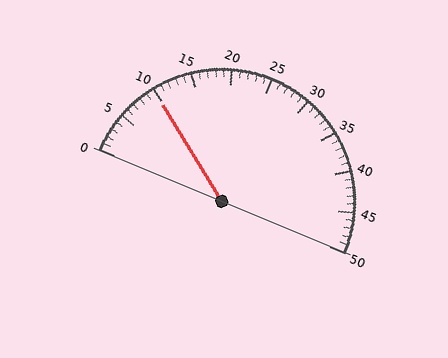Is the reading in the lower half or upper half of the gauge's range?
The reading is in the lower half of the range (0 to 50).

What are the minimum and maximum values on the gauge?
The gauge ranges from 0 to 50.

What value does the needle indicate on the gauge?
The needle indicates approximately 10.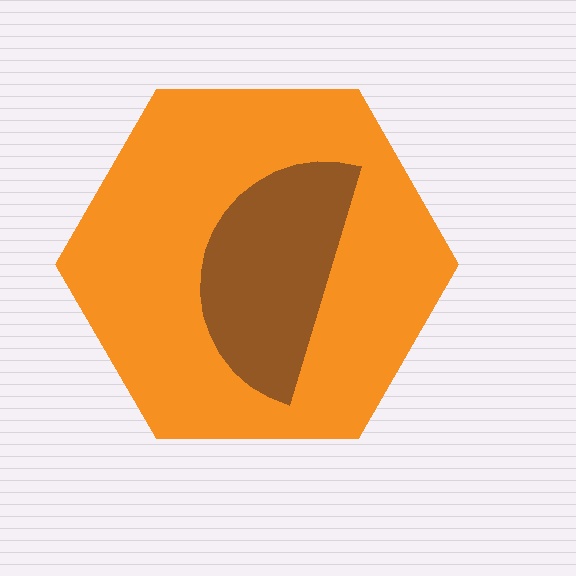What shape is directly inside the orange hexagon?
The brown semicircle.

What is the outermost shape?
The orange hexagon.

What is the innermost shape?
The brown semicircle.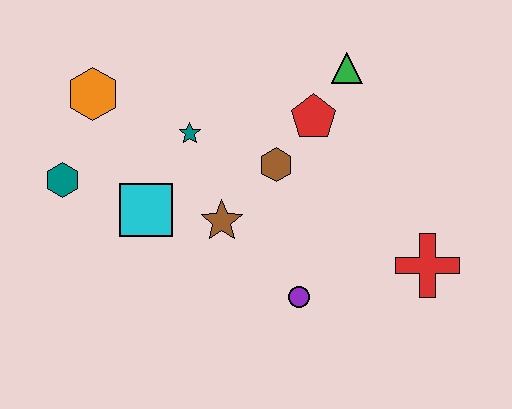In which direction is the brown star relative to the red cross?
The brown star is to the left of the red cross.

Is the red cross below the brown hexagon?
Yes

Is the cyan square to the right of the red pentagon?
No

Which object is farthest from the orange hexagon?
The red cross is farthest from the orange hexagon.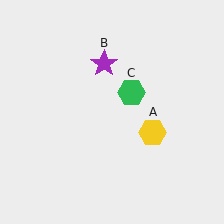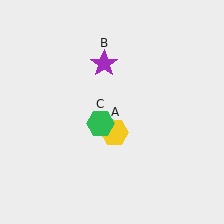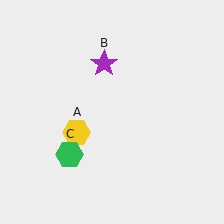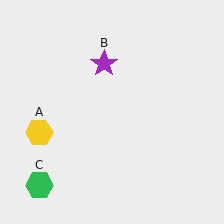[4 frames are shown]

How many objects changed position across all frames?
2 objects changed position: yellow hexagon (object A), green hexagon (object C).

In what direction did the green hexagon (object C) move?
The green hexagon (object C) moved down and to the left.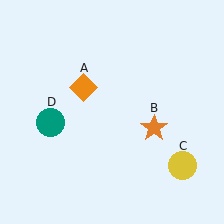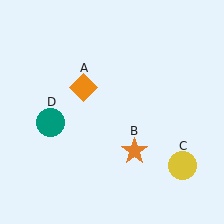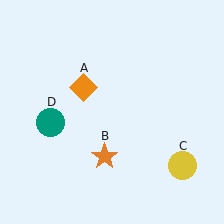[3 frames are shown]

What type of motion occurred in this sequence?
The orange star (object B) rotated clockwise around the center of the scene.